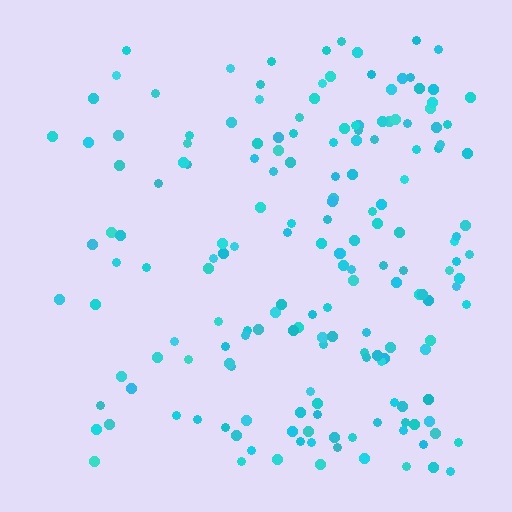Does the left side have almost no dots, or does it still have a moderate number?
Still a moderate number, just noticeably fewer than the right.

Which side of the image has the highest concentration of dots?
The right.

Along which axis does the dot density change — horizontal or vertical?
Horizontal.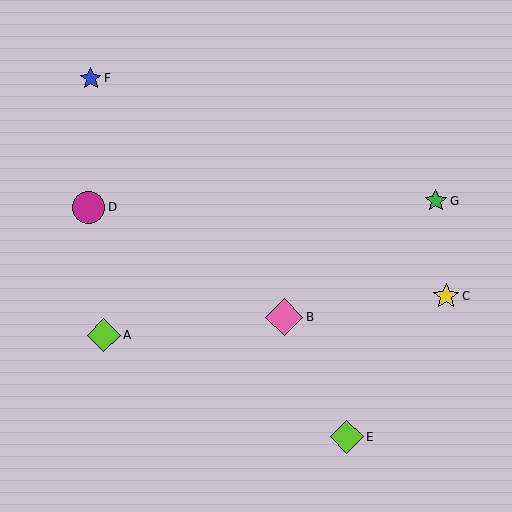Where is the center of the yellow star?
The center of the yellow star is at (446, 296).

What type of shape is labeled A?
Shape A is a lime diamond.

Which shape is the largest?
The pink diamond (labeled B) is the largest.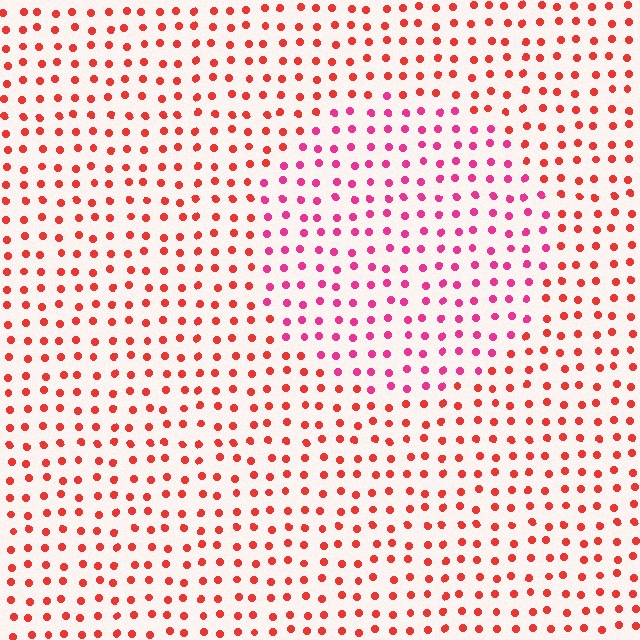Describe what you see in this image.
The image is filled with small red elements in a uniform arrangement. A circle-shaped region is visible where the elements are tinted to a slightly different hue, forming a subtle color boundary.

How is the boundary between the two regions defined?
The boundary is defined purely by a slight shift in hue (about 33 degrees). Spacing, size, and orientation are identical on both sides.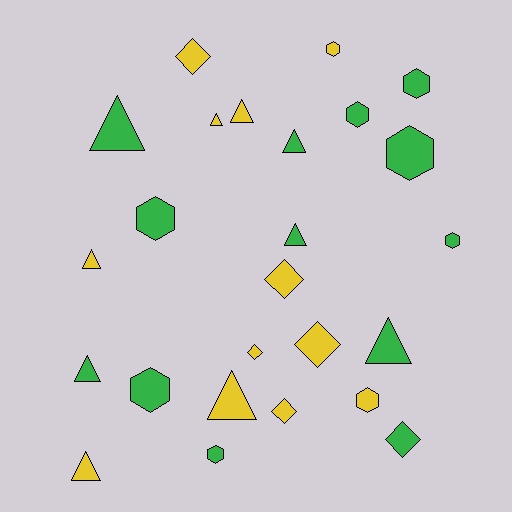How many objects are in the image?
There are 25 objects.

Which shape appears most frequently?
Triangle, with 10 objects.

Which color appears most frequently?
Green, with 13 objects.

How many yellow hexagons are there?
There are 2 yellow hexagons.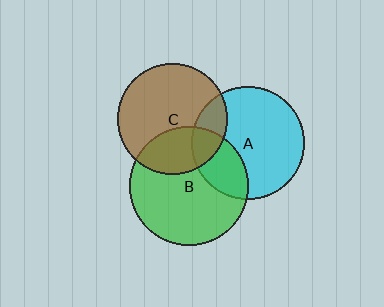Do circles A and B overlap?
Yes.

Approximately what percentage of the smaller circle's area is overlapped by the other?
Approximately 25%.